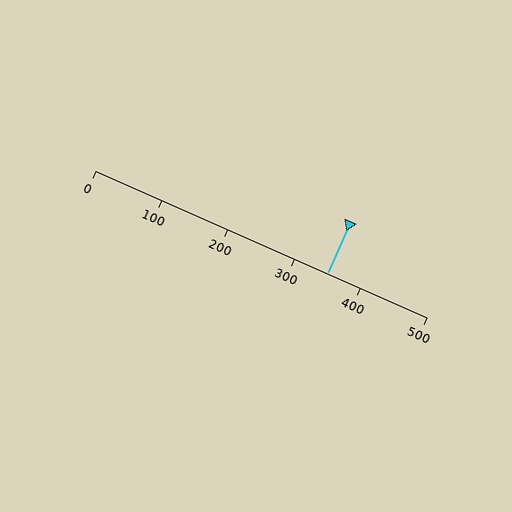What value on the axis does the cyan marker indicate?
The marker indicates approximately 350.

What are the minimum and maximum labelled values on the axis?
The axis runs from 0 to 500.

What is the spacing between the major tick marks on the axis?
The major ticks are spaced 100 apart.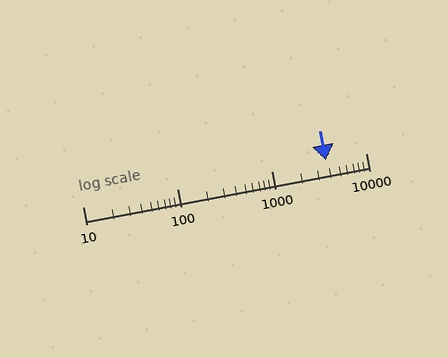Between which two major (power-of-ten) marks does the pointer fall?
The pointer is between 1000 and 10000.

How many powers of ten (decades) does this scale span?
The scale spans 3 decades, from 10 to 10000.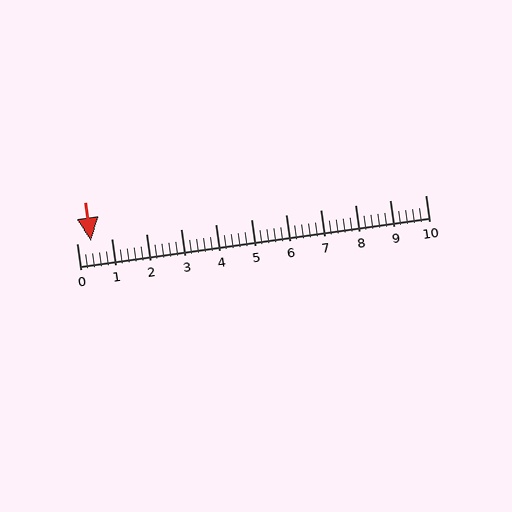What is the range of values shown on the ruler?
The ruler shows values from 0 to 10.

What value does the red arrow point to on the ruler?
The red arrow points to approximately 0.4.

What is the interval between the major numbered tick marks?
The major tick marks are spaced 1 units apart.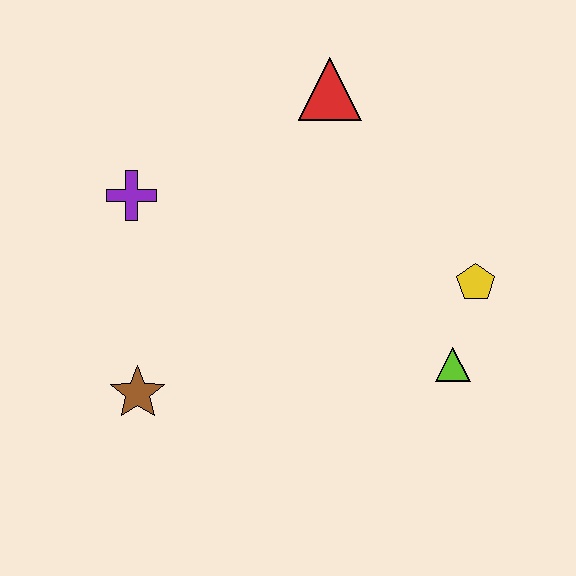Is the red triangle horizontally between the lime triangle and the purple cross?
Yes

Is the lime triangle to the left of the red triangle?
No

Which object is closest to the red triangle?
The purple cross is closest to the red triangle.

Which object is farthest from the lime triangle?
The purple cross is farthest from the lime triangle.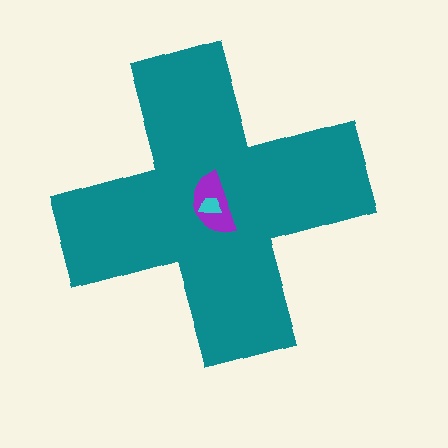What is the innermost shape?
The cyan trapezoid.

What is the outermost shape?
The teal cross.